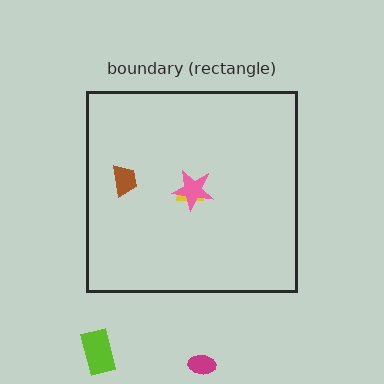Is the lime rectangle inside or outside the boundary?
Outside.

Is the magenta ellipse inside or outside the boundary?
Outside.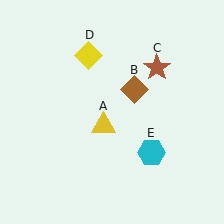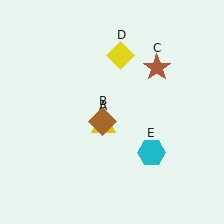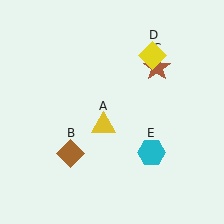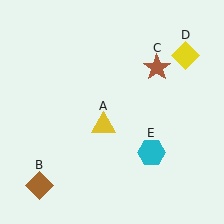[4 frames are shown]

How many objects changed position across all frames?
2 objects changed position: brown diamond (object B), yellow diamond (object D).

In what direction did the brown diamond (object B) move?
The brown diamond (object B) moved down and to the left.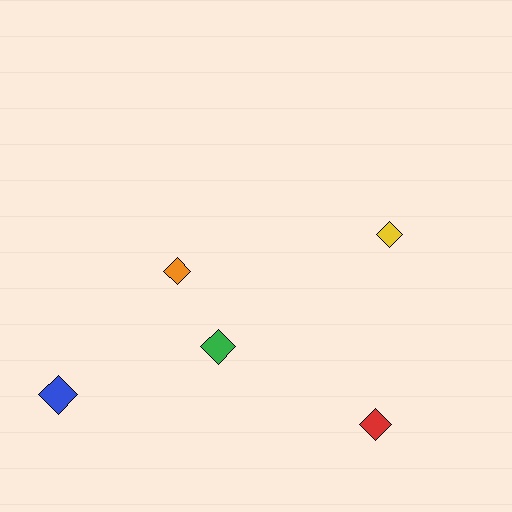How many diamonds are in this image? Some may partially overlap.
There are 5 diamonds.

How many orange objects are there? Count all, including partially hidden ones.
There is 1 orange object.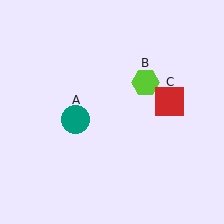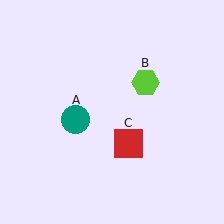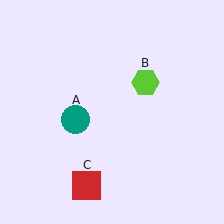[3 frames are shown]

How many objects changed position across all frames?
1 object changed position: red square (object C).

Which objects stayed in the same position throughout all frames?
Teal circle (object A) and lime hexagon (object B) remained stationary.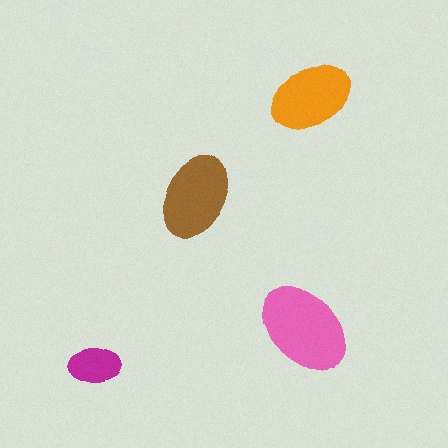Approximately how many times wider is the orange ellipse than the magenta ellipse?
About 1.5 times wider.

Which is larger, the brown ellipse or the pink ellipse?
The pink one.